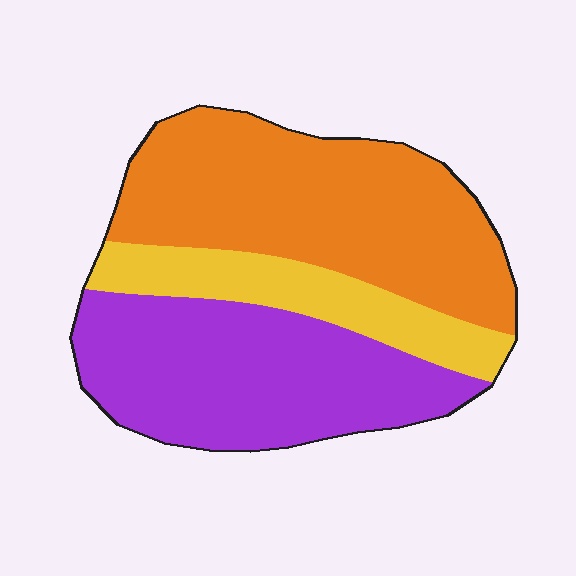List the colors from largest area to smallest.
From largest to smallest: orange, purple, yellow.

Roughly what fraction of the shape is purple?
Purple covers about 40% of the shape.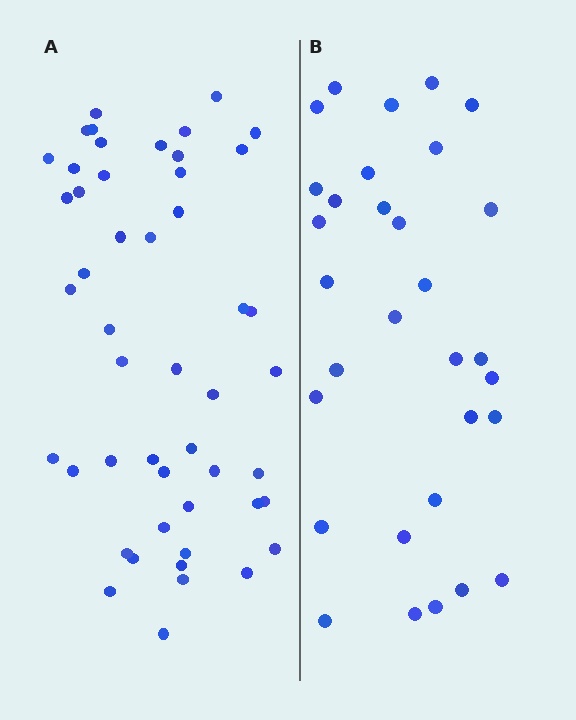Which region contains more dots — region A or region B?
Region A (the left region) has more dots.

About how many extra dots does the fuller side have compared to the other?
Region A has approximately 20 more dots than region B.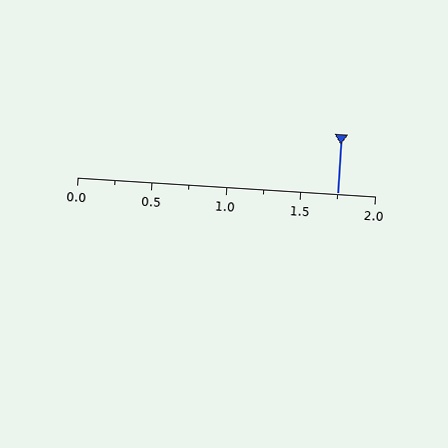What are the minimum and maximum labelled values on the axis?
The axis runs from 0.0 to 2.0.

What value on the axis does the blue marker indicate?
The marker indicates approximately 1.75.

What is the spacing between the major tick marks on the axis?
The major ticks are spaced 0.5 apart.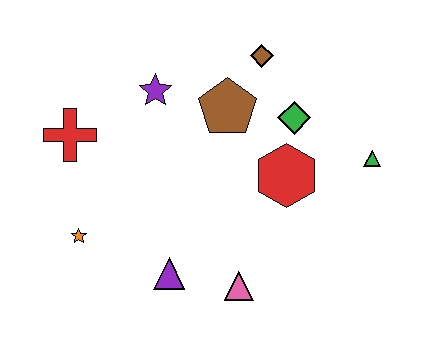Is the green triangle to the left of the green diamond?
No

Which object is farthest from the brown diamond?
The orange star is farthest from the brown diamond.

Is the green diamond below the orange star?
No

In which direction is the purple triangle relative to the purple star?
The purple triangle is below the purple star.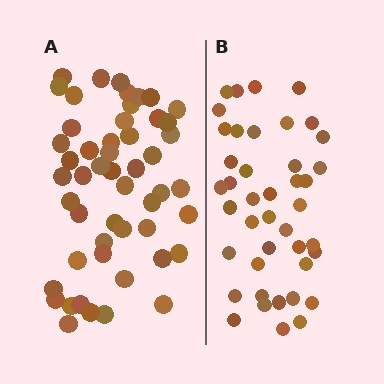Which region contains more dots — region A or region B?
Region A (the left region) has more dots.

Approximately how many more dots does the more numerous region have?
Region A has roughly 8 or so more dots than region B.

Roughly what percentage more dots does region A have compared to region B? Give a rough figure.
About 20% more.